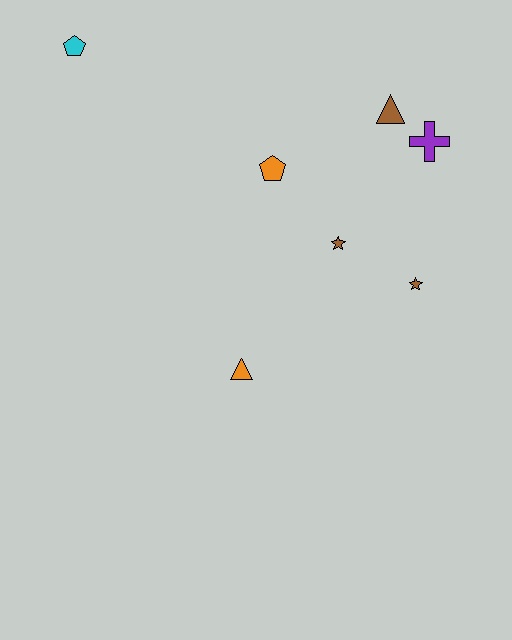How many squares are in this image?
There are no squares.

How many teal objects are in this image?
There are no teal objects.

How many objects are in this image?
There are 7 objects.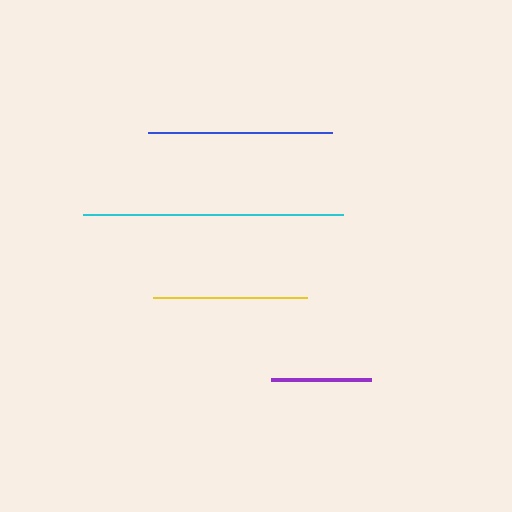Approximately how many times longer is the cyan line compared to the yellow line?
The cyan line is approximately 1.7 times the length of the yellow line.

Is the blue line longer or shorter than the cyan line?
The cyan line is longer than the blue line.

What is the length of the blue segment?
The blue segment is approximately 183 pixels long.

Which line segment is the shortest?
The purple line is the shortest at approximately 101 pixels.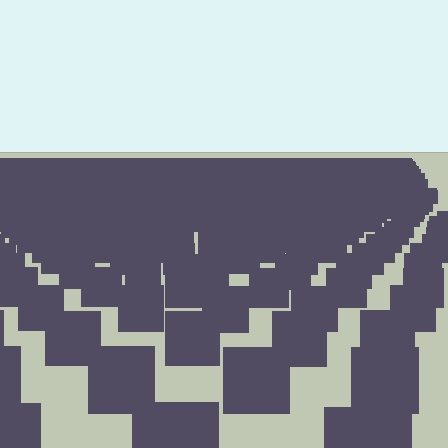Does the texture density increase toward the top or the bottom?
Density increases toward the top.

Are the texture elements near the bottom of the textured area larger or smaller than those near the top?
Larger. Near the bottom, elements are closer to the viewer and appear at a bigger on-screen size.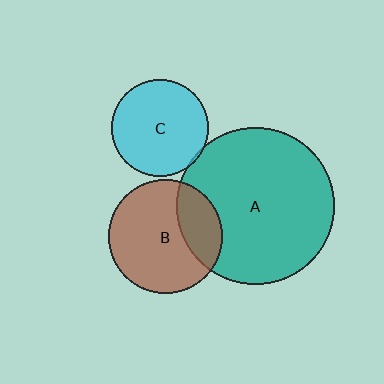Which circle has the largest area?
Circle A (teal).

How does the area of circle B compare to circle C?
Approximately 1.4 times.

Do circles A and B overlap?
Yes.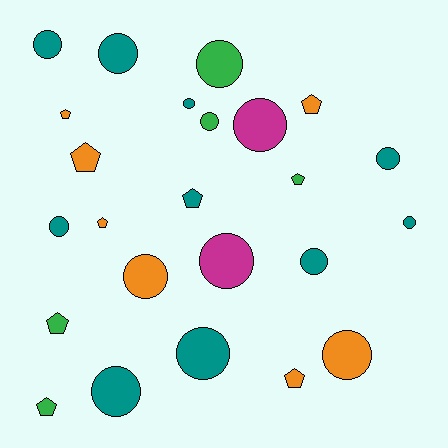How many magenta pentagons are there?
There are no magenta pentagons.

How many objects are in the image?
There are 24 objects.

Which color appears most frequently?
Teal, with 10 objects.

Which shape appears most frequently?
Circle, with 15 objects.